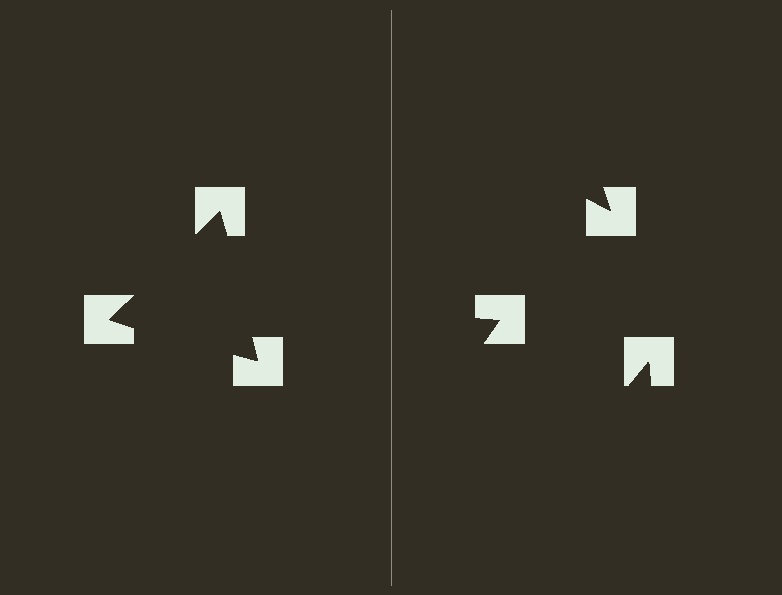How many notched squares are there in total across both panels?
6 — 3 on each side.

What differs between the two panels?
The notched squares are positioned identically on both sides; only the wedge orientations differ. On the left they align to a triangle; on the right they are misaligned.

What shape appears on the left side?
An illusory triangle.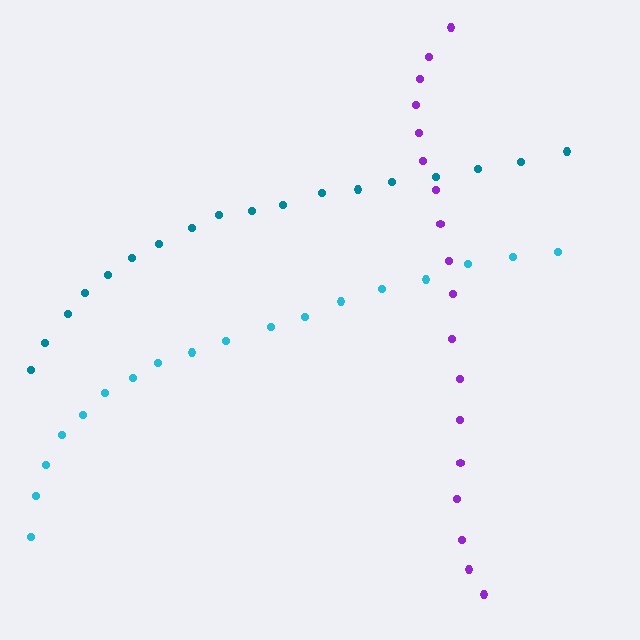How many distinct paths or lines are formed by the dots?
There are 3 distinct paths.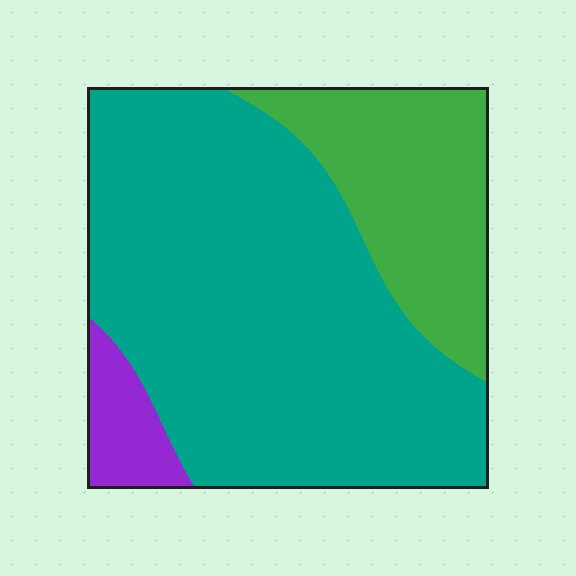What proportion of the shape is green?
Green covers around 25% of the shape.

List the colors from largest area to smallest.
From largest to smallest: teal, green, purple.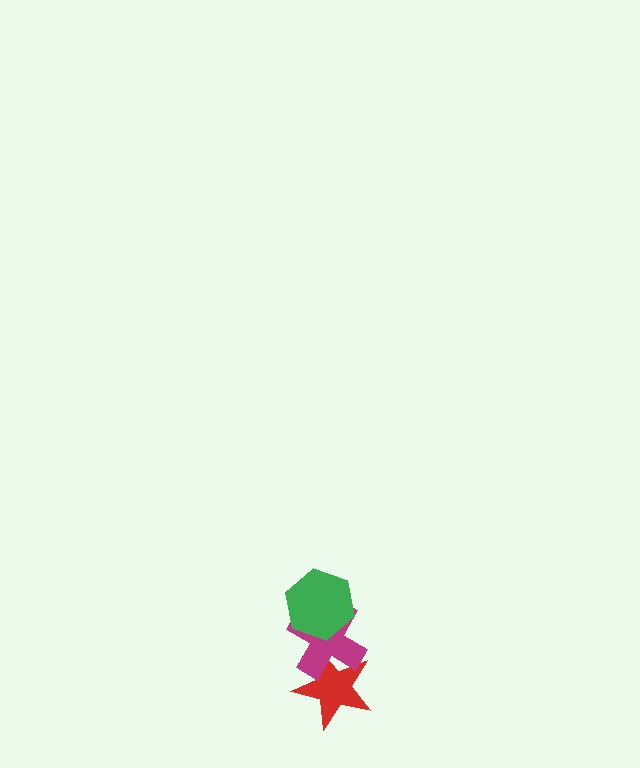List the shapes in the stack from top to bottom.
From top to bottom: the green hexagon, the magenta cross, the red star.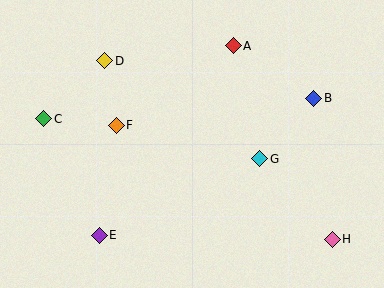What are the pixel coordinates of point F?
Point F is at (116, 125).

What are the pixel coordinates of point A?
Point A is at (233, 46).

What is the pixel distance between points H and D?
The distance between H and D is 289 pixels.